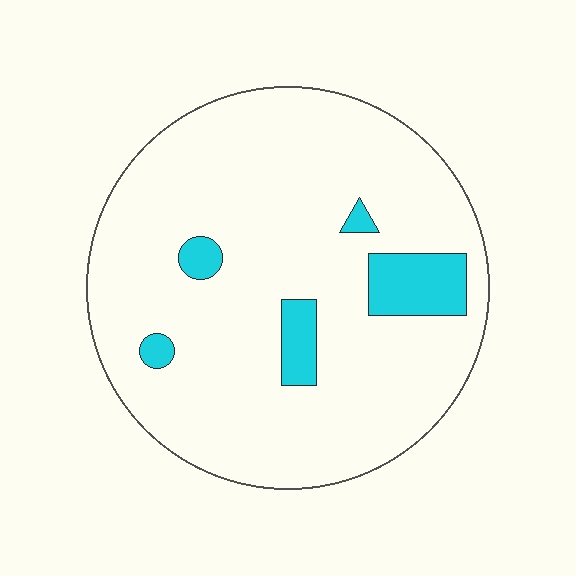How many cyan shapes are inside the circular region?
5.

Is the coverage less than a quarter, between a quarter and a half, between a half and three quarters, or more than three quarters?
Less than a quarter.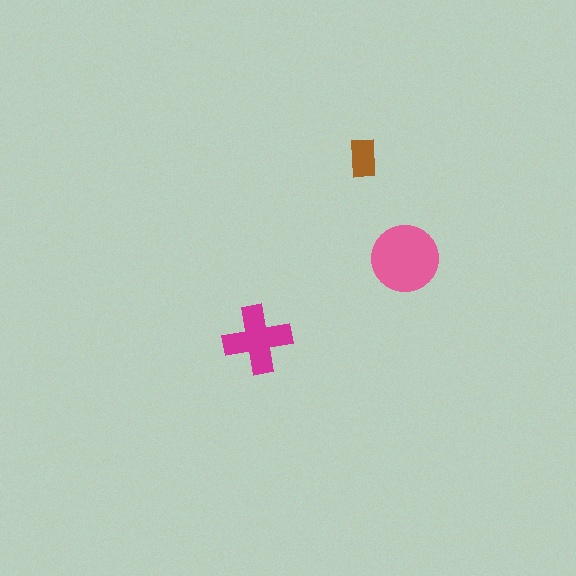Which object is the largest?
The pink circle.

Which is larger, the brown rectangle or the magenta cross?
The magenta cross.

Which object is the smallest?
The brown rectangle.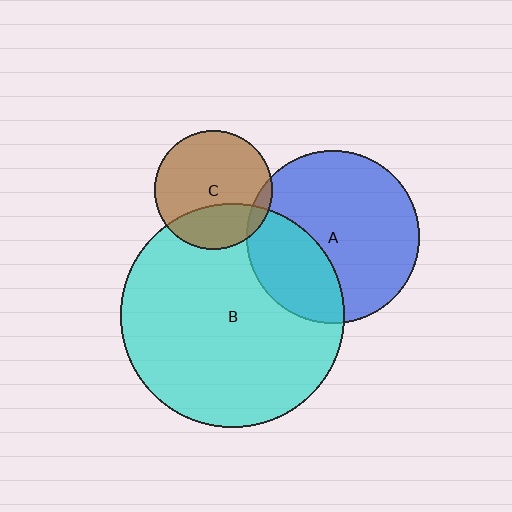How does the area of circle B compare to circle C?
Approximately 3.6 times.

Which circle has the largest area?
Circle B (cyan).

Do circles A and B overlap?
Yes.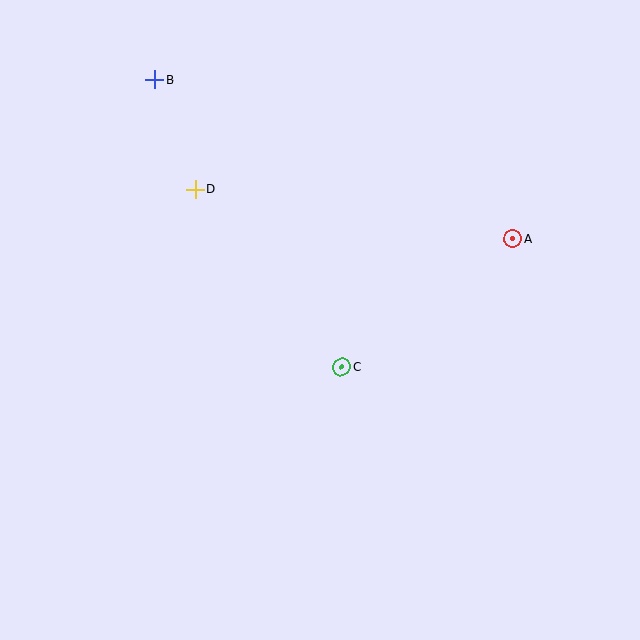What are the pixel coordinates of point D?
Point D is at (195, 190).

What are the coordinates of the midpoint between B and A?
The midpoint between B and A is at (334, 159).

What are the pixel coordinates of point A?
Point A is at (513, 239).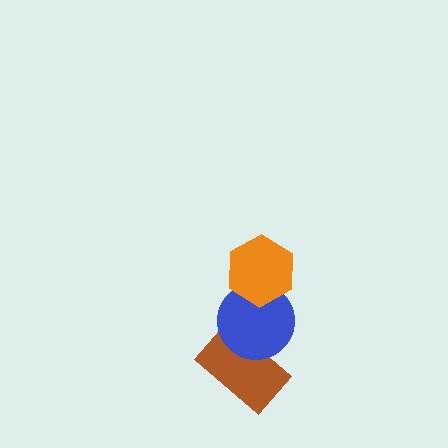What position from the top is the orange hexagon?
The orange hexagon is 1st from the top.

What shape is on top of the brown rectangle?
The blue circle is on top of the brown rectangle.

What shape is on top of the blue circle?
The orange hexagon is on top of the blue circle.